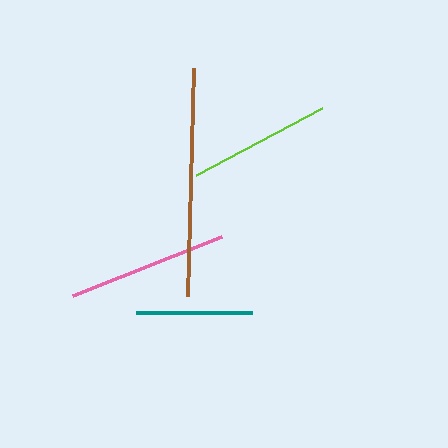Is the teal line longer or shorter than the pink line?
The pink line is longer than the teal line.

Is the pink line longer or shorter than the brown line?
The brown line is longer than the pink line.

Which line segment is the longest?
The brown line is the longest at approximately 228 pixels.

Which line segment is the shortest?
The teal line is the shortest at approximately 117 pixels.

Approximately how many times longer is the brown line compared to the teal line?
The brown line is approximately 2.0 times the length of the teal line.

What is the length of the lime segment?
The lime segment is approximately 143 pixels long.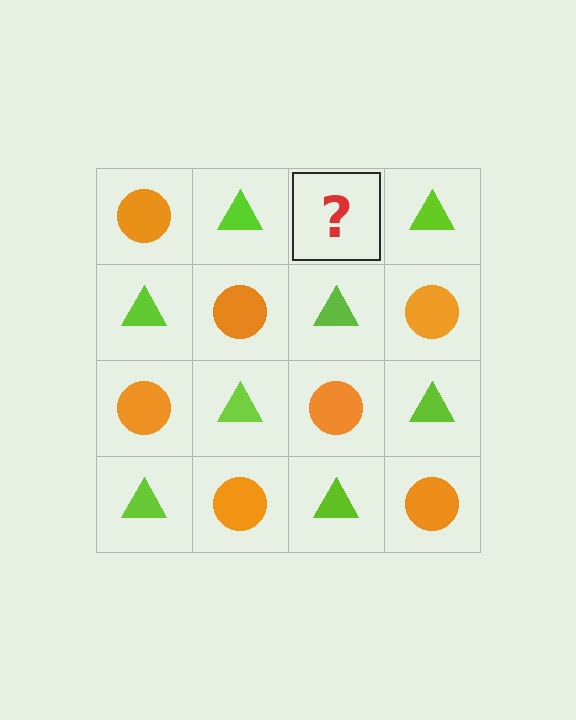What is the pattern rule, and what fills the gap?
The rule is that it alternates orange circle and lime triangle in a checkerboard pattern. The gap should be filled with an orange circle.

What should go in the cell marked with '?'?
The missing cell should contain an orange circle.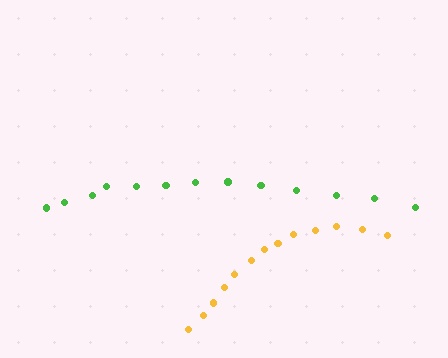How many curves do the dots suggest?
There are 2 distinct paths.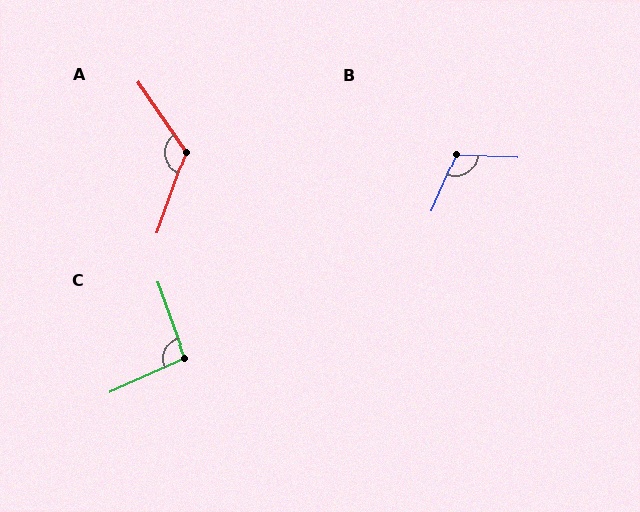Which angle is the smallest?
C, at approximately 95 degrees.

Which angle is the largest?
A, at approximately 126 degrees.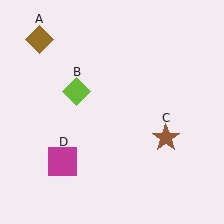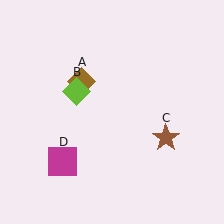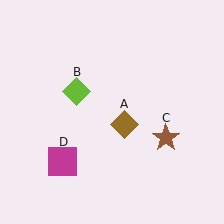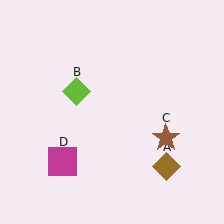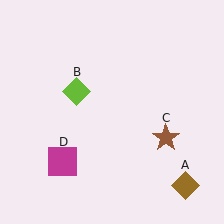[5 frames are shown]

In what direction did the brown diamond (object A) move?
The brown diamond (object A) moved down and to the right.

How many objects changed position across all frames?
1 object changed position: brown diamond (object A).